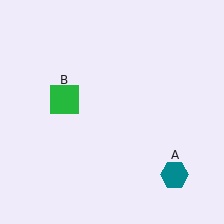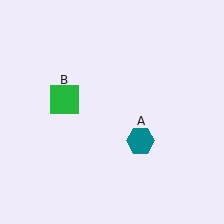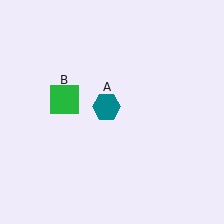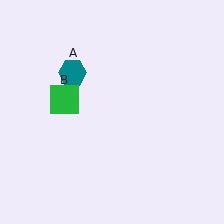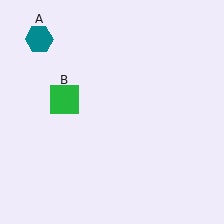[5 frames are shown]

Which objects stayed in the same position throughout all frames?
Green square (object B) remained stationary.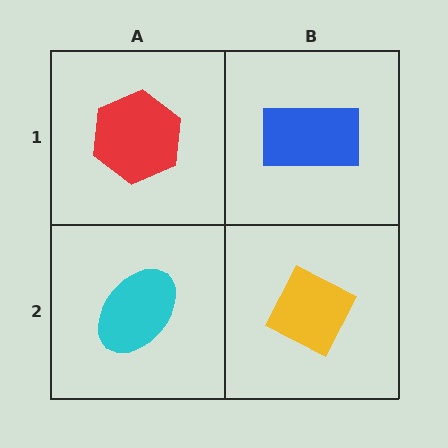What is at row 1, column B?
A blue rectangle.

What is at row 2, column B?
A yellow diamond.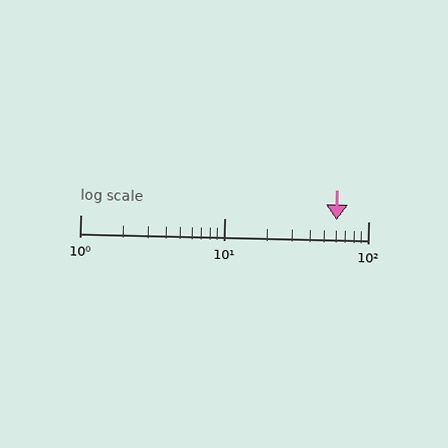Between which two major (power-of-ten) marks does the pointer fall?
The pointer is between 10 and 100.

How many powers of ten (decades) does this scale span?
The scale spans 2 decades, from 1 to 100.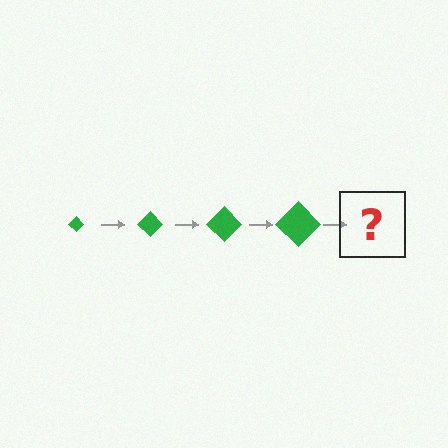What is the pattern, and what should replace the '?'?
The pattern is that the diamond gets progressively larger each step. The '?' should be a green diamond, larger than the previous one.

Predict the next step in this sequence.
The next step is a green diamond, larger than the previous one.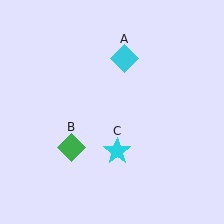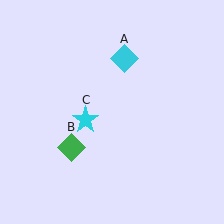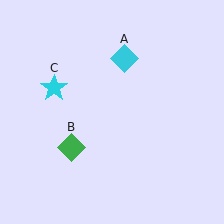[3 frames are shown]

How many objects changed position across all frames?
1 object changed position: cyan star (object C).